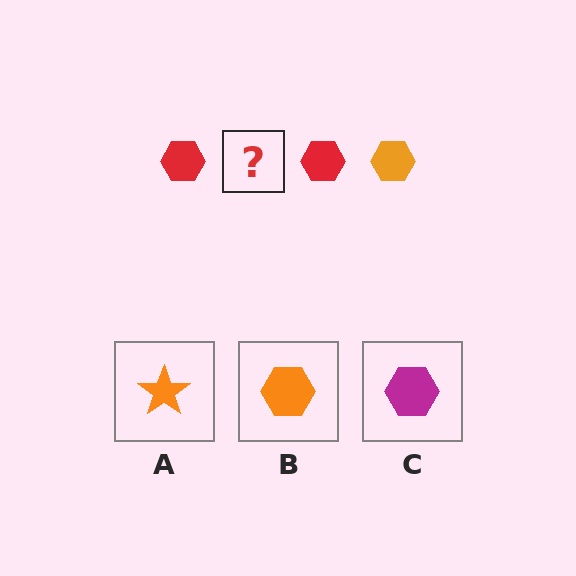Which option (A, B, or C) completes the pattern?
B.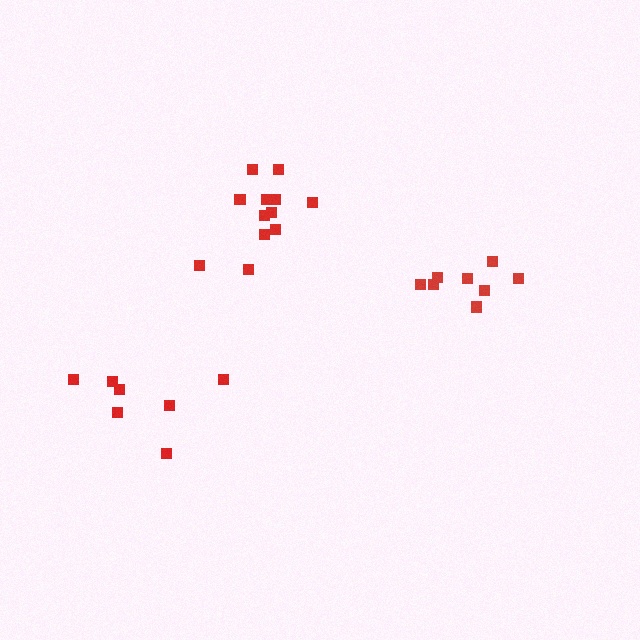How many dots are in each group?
Group 1: 8 dots, Group 2: 7 dots, Group 3: 12 dots (27 total).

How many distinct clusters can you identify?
There are 3 distinct clusters.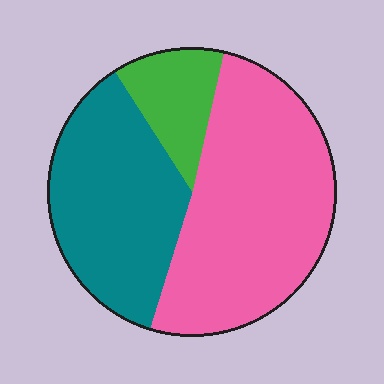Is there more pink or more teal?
Pink.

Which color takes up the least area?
Green, at roughly 15%.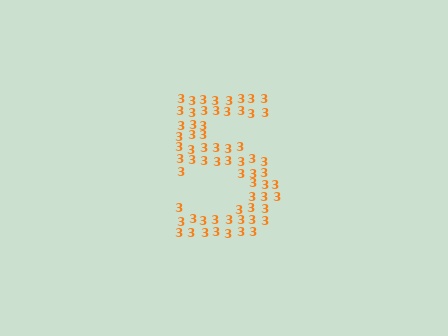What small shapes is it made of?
It is made of small digit 3's.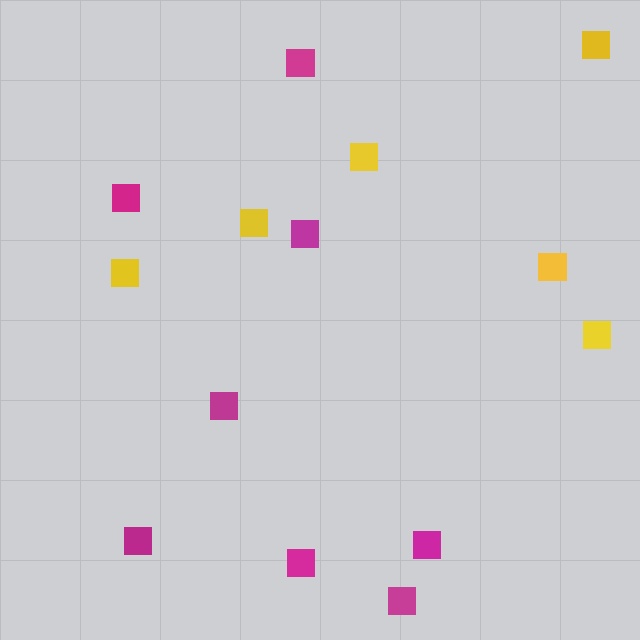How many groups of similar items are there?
There are 2 groups: one group of yellow squares (6) and one group of magenta squares (8).